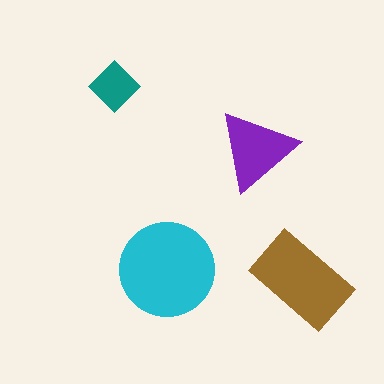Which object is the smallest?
The teal diamond.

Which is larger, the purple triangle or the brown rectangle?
The brown rectangle.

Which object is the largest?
The cyan circle.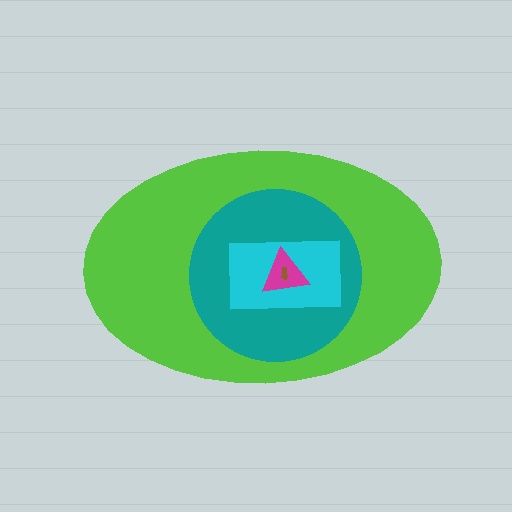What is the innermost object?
The brown arrow.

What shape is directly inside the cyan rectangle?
The magenta triangle.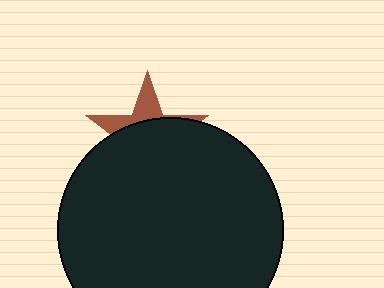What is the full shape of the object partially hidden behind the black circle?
The partially hidden object is a brown star.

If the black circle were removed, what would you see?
You would see the complete brown star.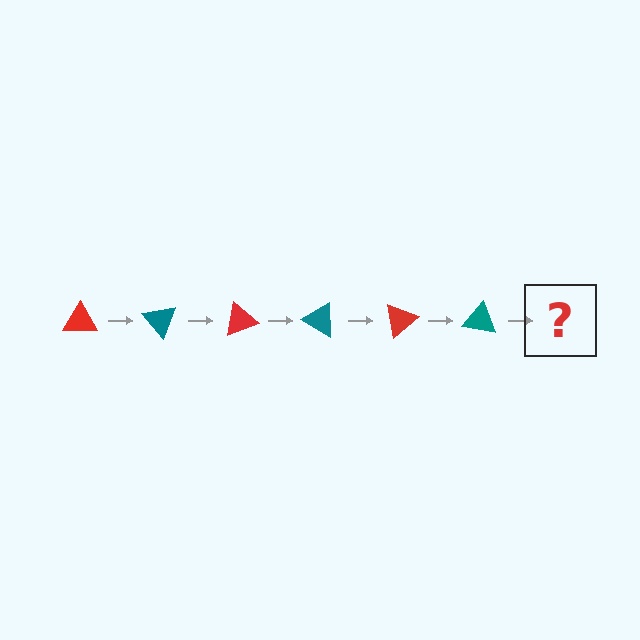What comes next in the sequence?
The next element should be a red triangle, rotated 300 degrees from the start.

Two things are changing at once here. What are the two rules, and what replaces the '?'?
The two rules are that it rotates 50 degrees each step and the color cycles through red and teal. The '?' should be a red triangle, rotated 300 degrees from the start.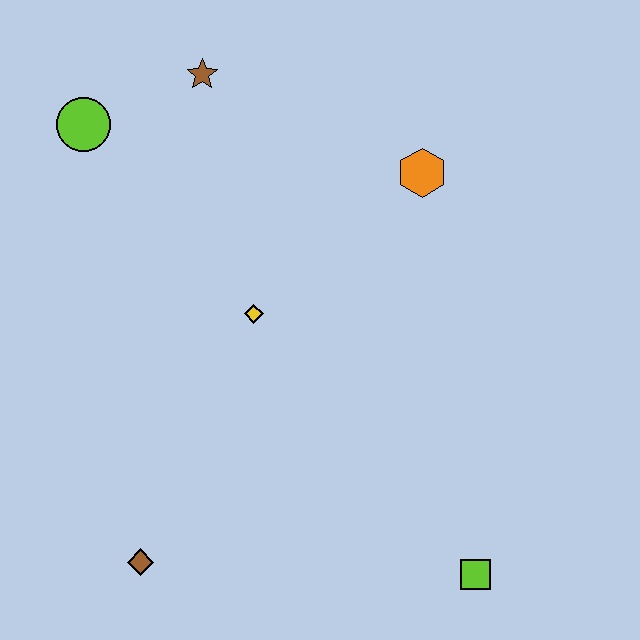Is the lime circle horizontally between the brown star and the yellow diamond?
No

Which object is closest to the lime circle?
The brown star is closest to the lime circle.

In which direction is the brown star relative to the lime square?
The brown star is above the lime square.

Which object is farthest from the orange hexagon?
The brown diamond is farthest from the orange hexagon.